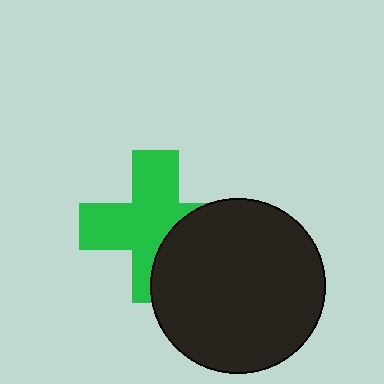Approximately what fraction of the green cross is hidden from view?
Roughly 33% of the green cross is hidden behind the black circle.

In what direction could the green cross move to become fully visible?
The green cross could move left. That would shift it out from behind the black circle entirely.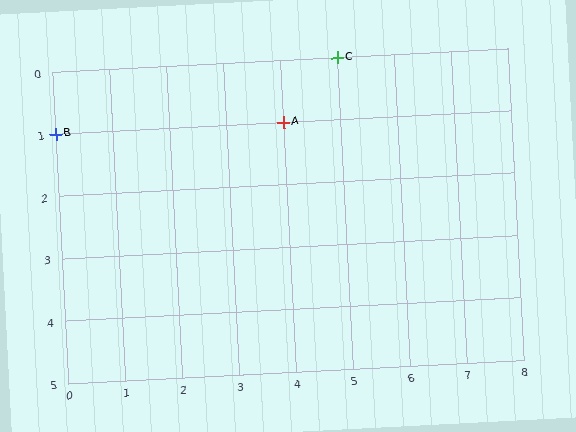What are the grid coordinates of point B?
Point B is at grid coordinates (0, 1).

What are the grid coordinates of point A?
Point A is at grid coordinates (4, 1).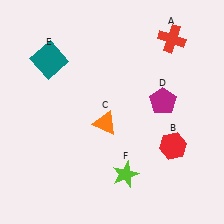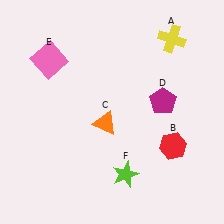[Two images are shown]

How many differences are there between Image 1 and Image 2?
There are 2 differences between the two images.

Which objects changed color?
A changed from red to yellow. E changed from teal to pink.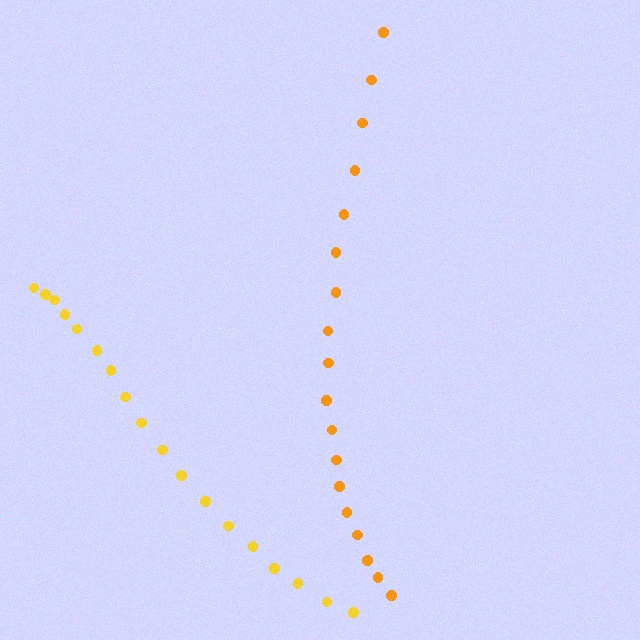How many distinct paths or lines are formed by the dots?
There are 2 distinct paths.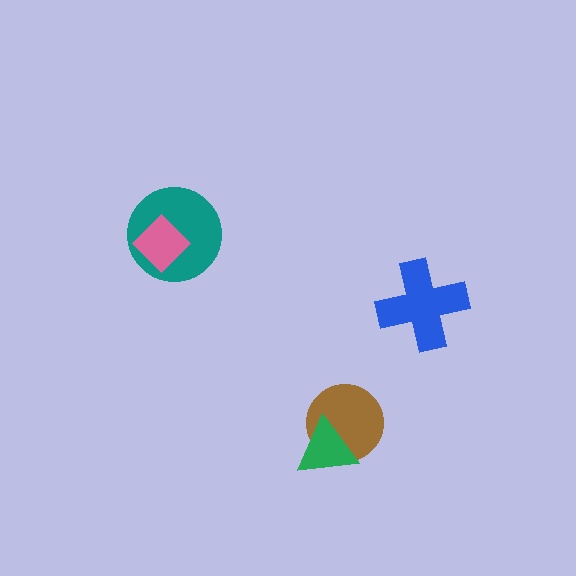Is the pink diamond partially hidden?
No, no other shape covers it.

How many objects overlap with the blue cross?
0 objects overlap with the blue cross.